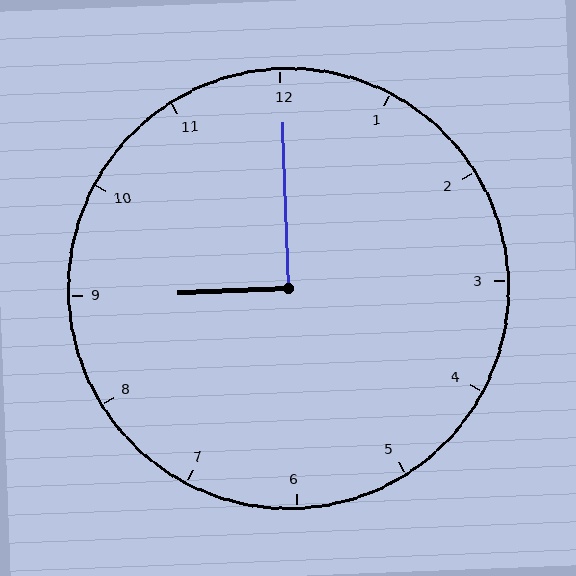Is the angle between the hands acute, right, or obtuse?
It is right.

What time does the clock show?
9:00.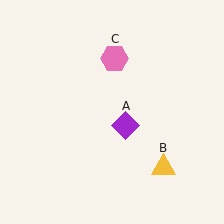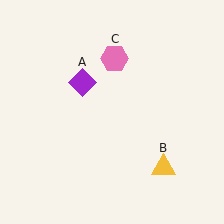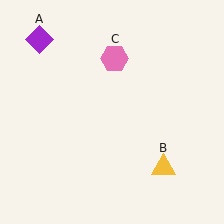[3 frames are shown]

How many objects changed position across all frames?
1 object changed position: purple diamond (object A).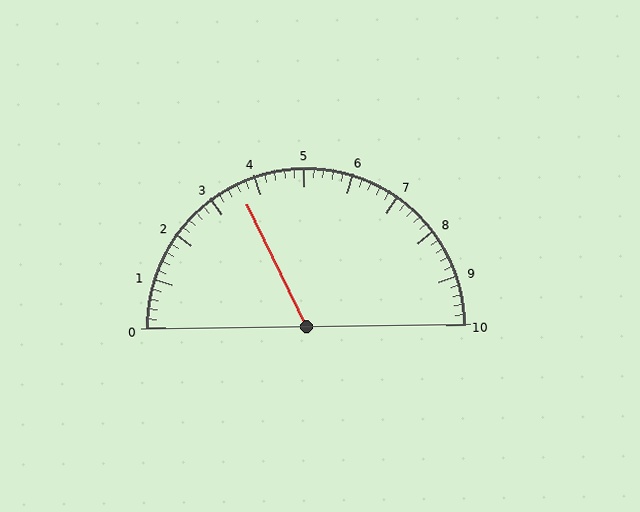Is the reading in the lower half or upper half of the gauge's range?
The reading is in the lower half of the range (0 to 10).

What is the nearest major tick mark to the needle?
The nearest major tick mark is 4.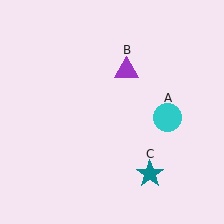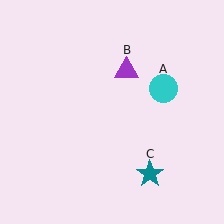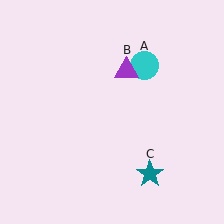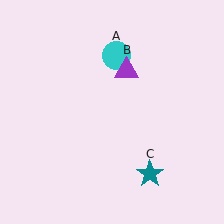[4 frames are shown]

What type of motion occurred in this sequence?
The cyan circle (object A) rotated counterclockwise around the center of the scene.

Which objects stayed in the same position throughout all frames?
Purple triangle (object B) and teal star (object C) remained stationary.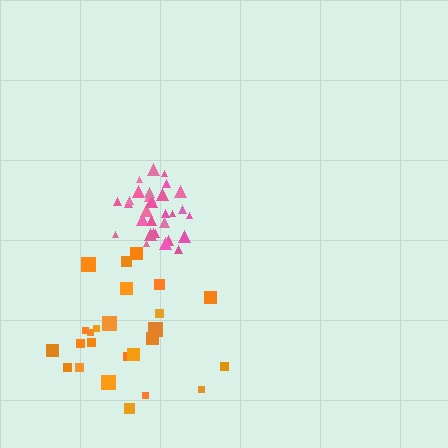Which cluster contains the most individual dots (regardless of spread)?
Pink (31).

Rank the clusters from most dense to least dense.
pink, orange.